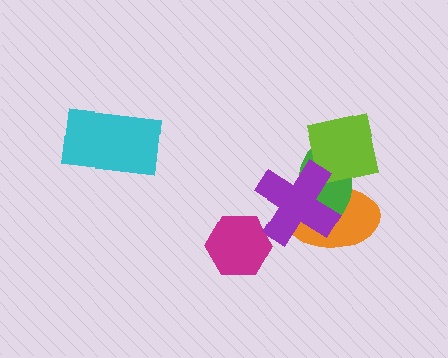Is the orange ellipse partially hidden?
Yes, it is partially covered by another shape.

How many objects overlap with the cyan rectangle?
0 objects overlap with the cyan rectangle.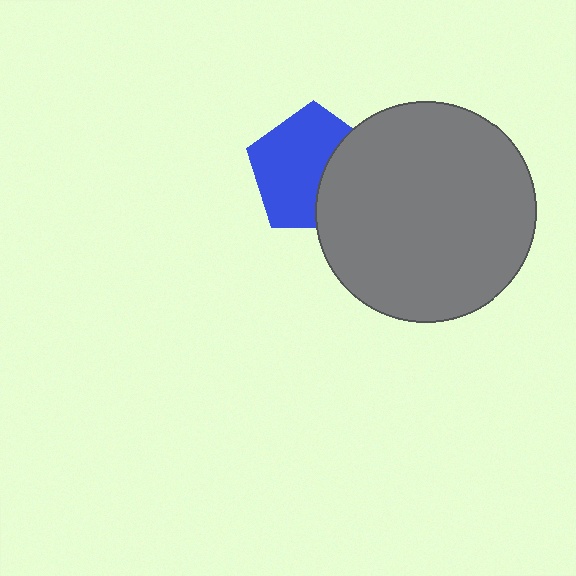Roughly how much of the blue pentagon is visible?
About half of it is visible (roughly 64%).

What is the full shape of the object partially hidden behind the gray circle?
The partially hidden object is a blue pentagon.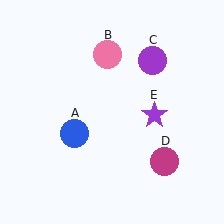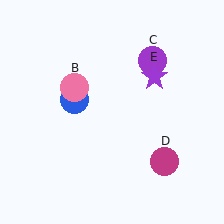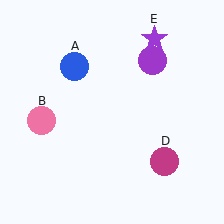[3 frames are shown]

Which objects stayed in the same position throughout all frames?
Purple circle (object C) and magenta circle (object D) remained stationary.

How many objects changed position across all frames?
3 objects changed position: blue circle (object A), pink circle (object B), purple star (object E).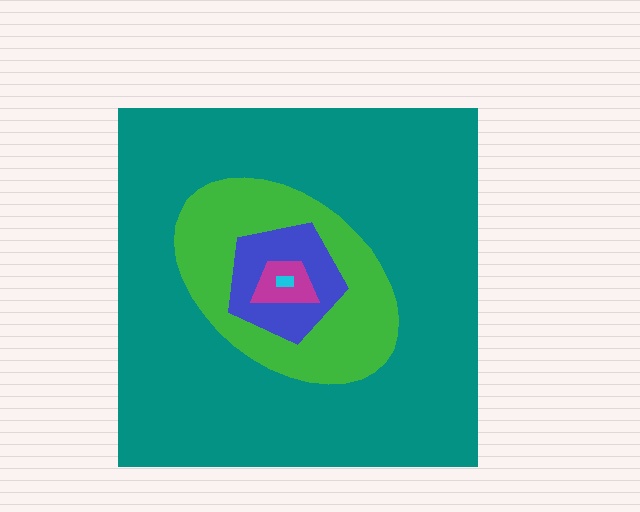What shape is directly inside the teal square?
The green ellipse.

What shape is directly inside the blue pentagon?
The magenta trapezoid.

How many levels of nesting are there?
5.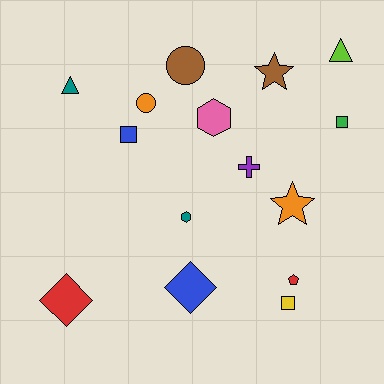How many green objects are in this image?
There is 1 green object.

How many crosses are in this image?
There is 1 cross.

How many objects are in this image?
There are 15 objects.